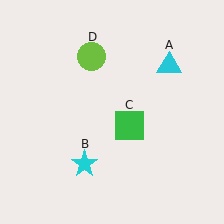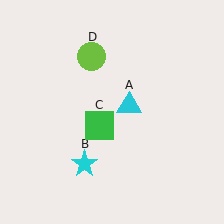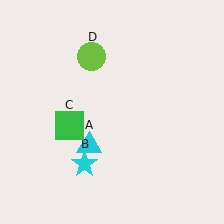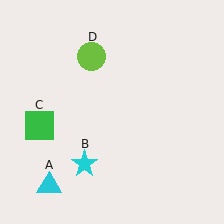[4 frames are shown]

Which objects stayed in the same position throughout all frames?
Cyan star (object B) and lime circle (object D) remained stationary.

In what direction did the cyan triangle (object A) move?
The cyan triangle (object A) moved down and to the left.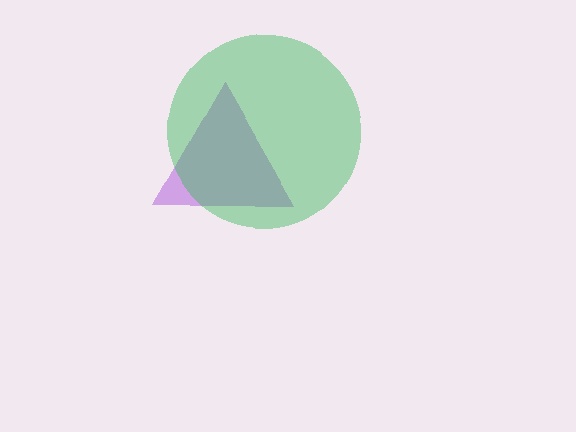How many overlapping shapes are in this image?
There are 2 overlapping shapes in the image.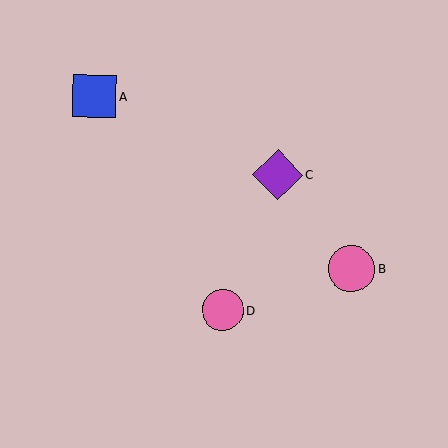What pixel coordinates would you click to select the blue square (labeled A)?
Click at (94, 96) to select the blue square A.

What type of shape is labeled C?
Shape C is a purple diamond.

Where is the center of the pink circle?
The center of the pink circle is at (352, 269).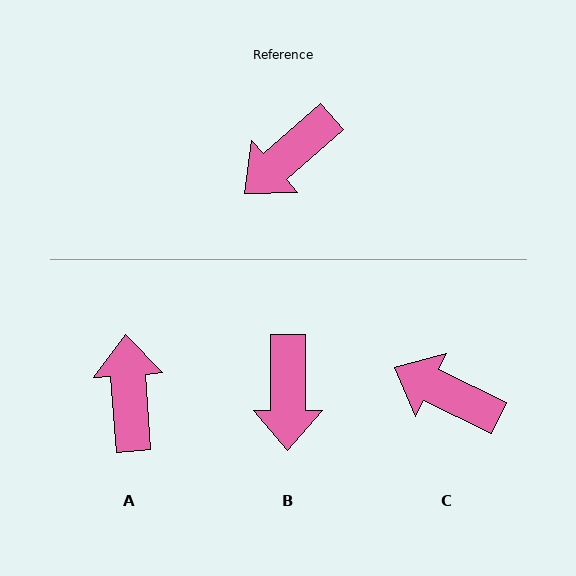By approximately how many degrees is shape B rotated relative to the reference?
Approximately 49 degrees counter-clockwise.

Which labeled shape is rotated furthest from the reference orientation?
A, about 127 degrees away.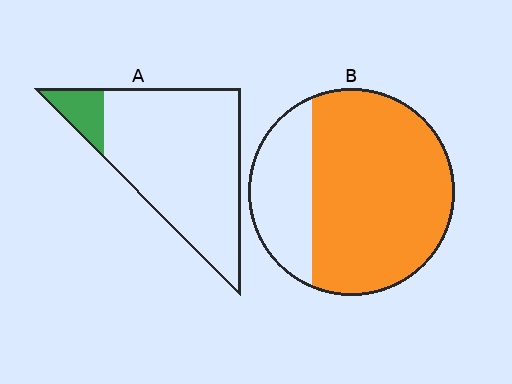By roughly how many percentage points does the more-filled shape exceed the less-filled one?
By roughly 60 percentage points (B over A).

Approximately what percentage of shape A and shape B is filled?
A is approximately 10% and B is approximately 75%.